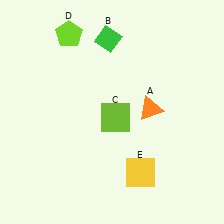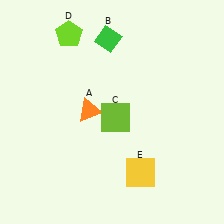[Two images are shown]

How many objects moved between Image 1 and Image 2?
1 object moved between the two images.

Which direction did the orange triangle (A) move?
The orange triangle (A) moved left.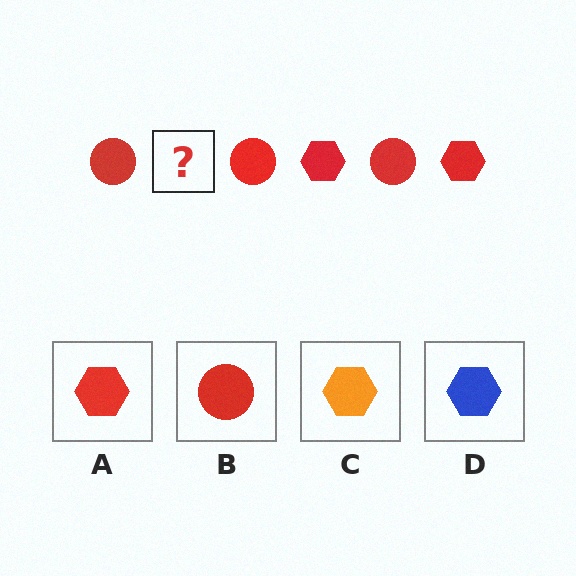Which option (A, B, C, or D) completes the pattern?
A.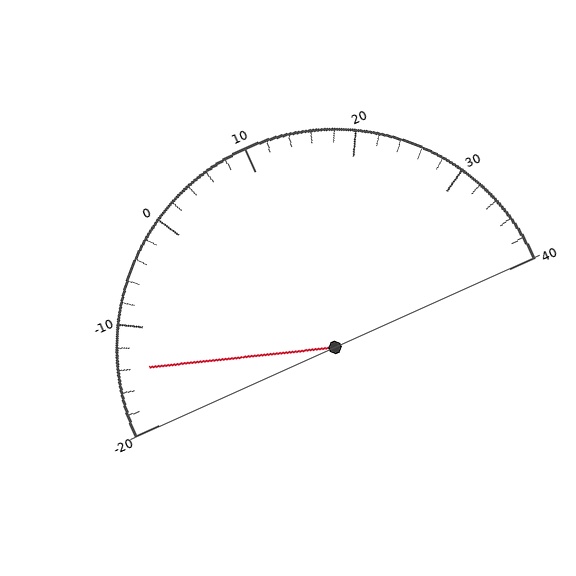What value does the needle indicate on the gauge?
The needle indicates approximately -14.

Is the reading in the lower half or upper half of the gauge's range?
The reading is in the lower half of the range (-20 to 40).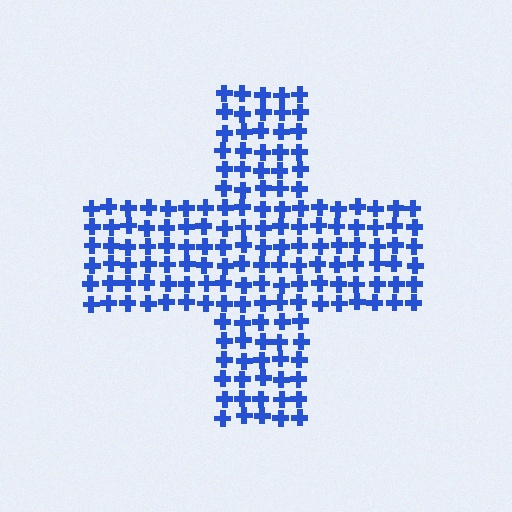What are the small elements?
The small elements are crosses.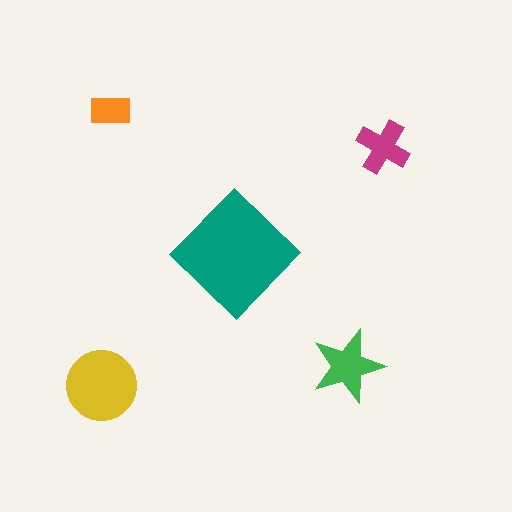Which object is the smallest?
The orange rectangle.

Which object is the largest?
The teal diamond.